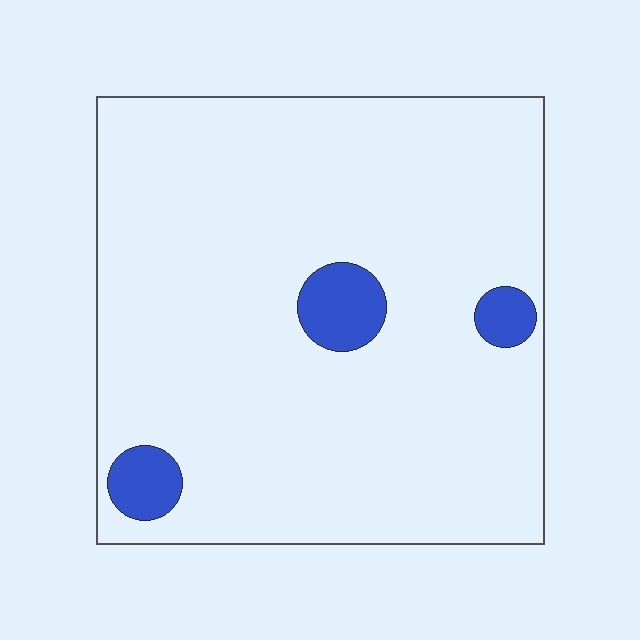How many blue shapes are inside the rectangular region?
3.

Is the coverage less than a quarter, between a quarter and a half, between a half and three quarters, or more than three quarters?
Less than a quarter.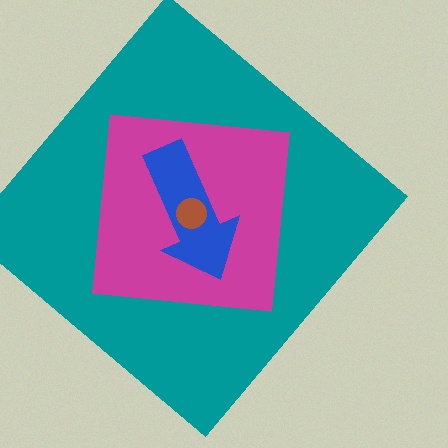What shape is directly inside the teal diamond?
The magenta square.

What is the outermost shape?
The teal diamond.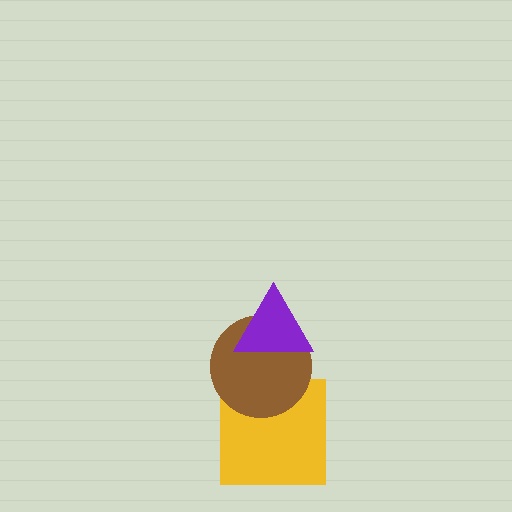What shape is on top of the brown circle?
The purple triangle is on top of the brown circle.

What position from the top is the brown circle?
The brown circle is 2nd from the top.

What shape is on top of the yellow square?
The brown circle is on top of the yellow square.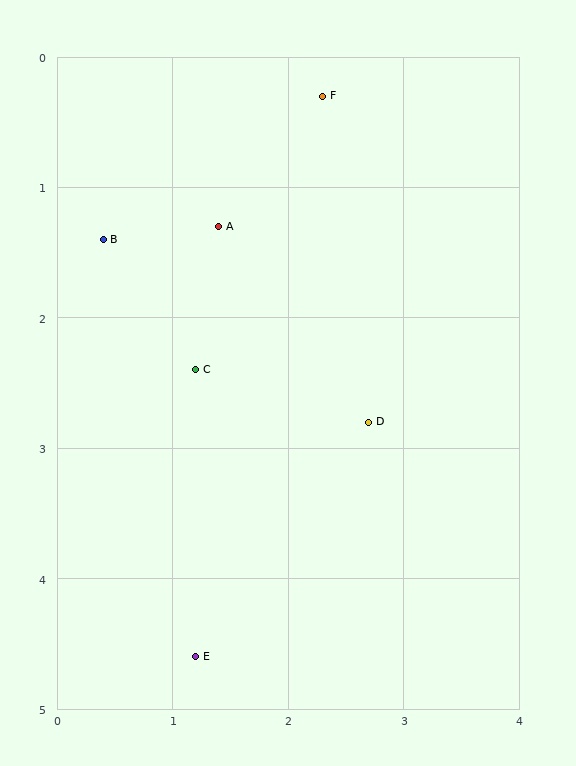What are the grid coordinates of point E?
Point E is at approximately (1.2, 4.6).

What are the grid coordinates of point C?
Point C is at approximately (1.2, 2.4).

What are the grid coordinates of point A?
Point A is at approximately (1.4, 1.3).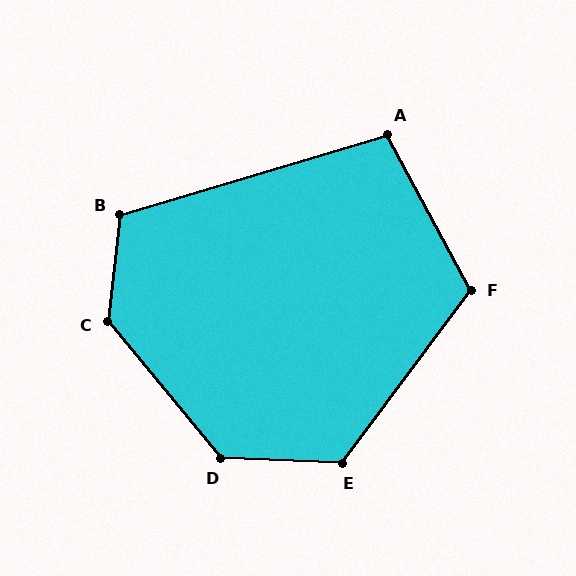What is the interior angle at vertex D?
Approximately 132 degrees (obtuse).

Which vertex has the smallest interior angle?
A, at approximately 101 degrees.